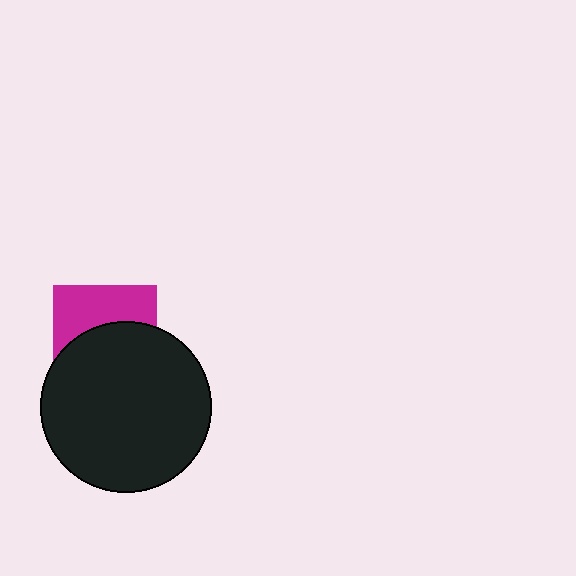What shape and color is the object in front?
The object in front is a black circle.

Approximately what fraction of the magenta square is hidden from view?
Roughly 57% of the magenta square is hidden behind the black circle.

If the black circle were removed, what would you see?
You would see the complete magenta square.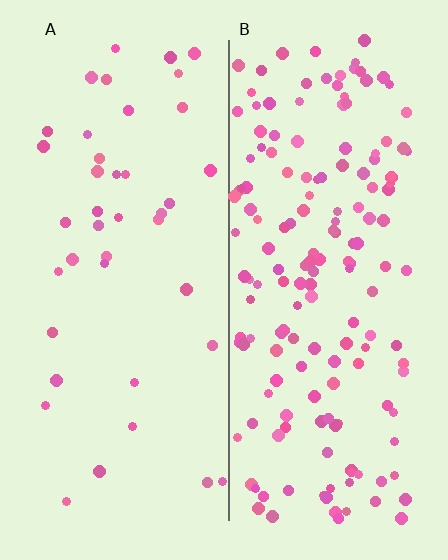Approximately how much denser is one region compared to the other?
Approximately 4.1× — region B over region A.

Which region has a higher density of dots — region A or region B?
B (the right).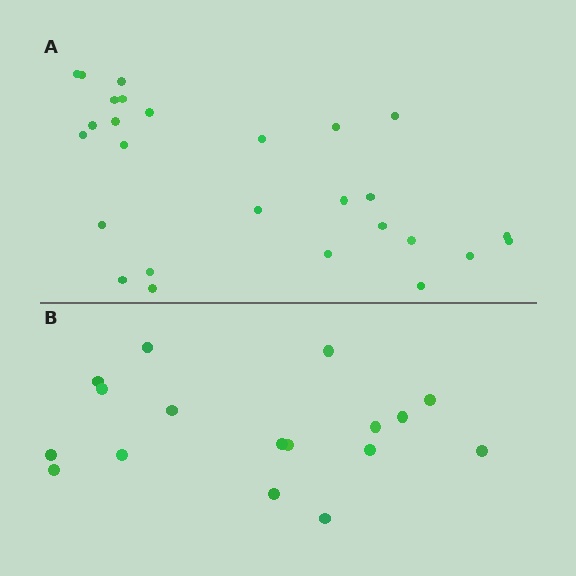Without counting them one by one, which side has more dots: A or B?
Region A (the top region) has more dots.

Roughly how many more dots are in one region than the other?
Region A has roughly 10 or so more dots than region B.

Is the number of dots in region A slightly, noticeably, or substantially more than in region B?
Region A has substantially more. The ratio is roughly 1.6 to 1.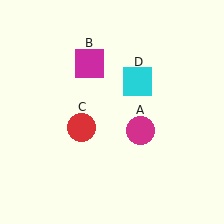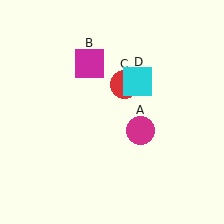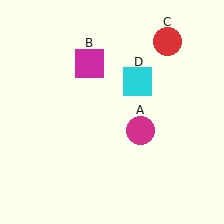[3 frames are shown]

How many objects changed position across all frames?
1 object changed position: red circle (object C).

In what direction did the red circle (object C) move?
The red circle (object C) moved up and to the right.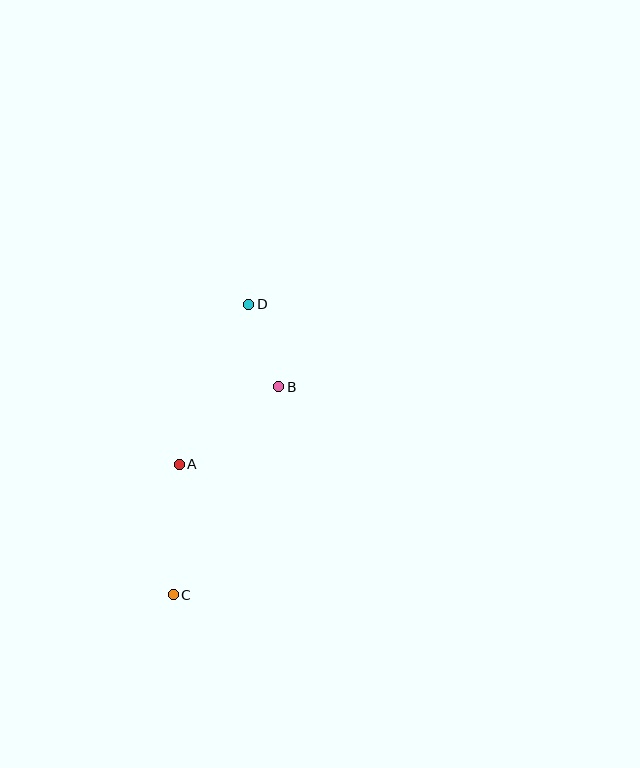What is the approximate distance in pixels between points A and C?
The distance between A and C is approximately 130 pixels.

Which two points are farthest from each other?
Points C and D are farthest from each other.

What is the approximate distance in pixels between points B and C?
The distance between B and C is approximately 233 pixels.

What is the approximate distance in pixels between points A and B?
The distance between A and B is approximately 126 pixels.